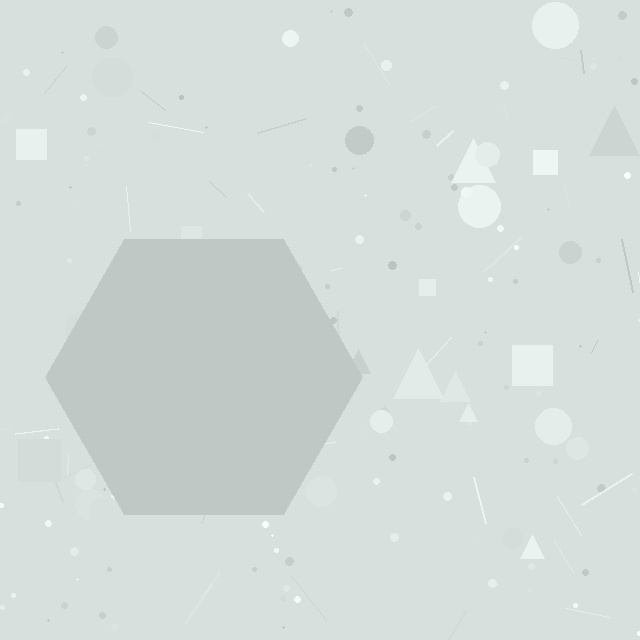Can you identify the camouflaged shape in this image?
The camouflaged shape is a hexagon.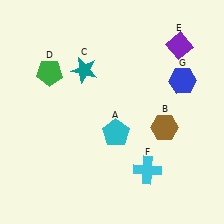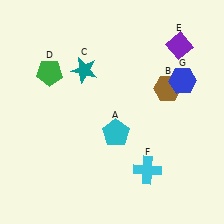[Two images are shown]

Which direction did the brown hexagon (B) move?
The brown hexagon (B) moved up.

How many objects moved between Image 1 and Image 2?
1 object moved between the two images.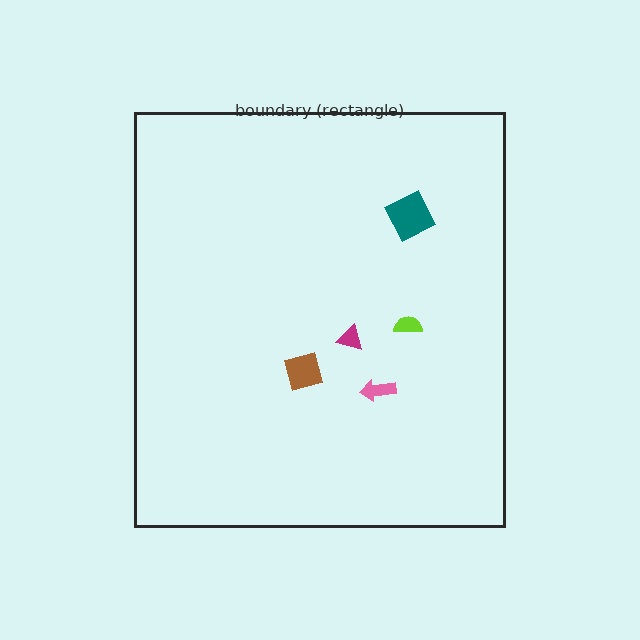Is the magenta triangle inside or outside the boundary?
Inside.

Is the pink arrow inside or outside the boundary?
Inside.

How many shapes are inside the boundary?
5 inside, 0 outside.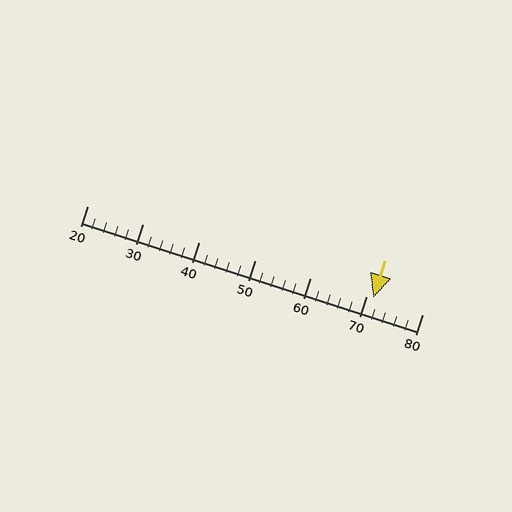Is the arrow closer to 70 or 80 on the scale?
The arrow is closer to 70.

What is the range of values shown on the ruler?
The ruler shows values from 20 to 80.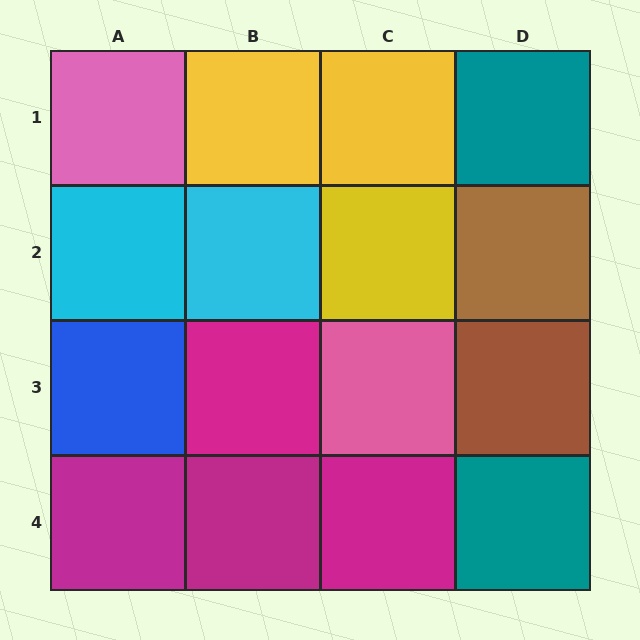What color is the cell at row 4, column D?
Teal.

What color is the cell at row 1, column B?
Yellow.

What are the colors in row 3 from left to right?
Blue, magenta, pink, brown.